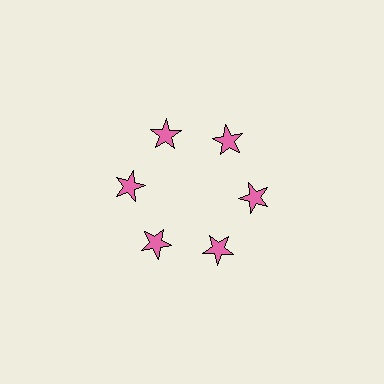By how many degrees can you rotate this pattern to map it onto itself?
The pattern maps onto itself every 60 degrees of rotation.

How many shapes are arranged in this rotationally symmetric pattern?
There are 6 shapes, arranged in 6 groups of 1.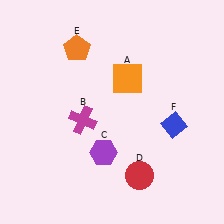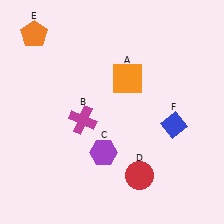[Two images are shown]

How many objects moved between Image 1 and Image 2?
1 object moved between the two images.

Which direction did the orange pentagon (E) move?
The orange pentagon (E) moved left.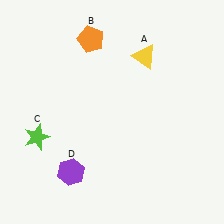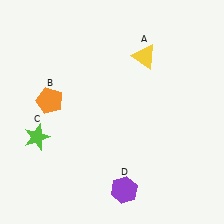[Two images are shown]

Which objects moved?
The objects that moved are: the orange pentagon (B), the purple hexagon (D).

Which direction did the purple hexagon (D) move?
The purple hexagon (D) moved right.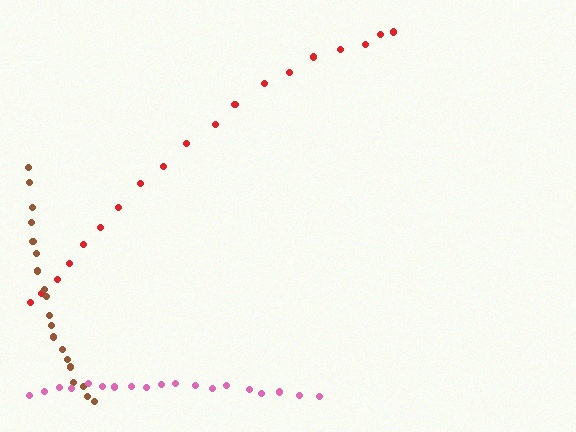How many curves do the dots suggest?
There are 3 distinct paths.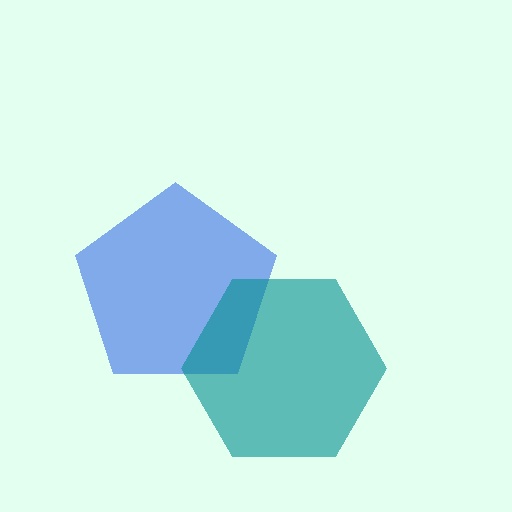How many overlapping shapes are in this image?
There are 2 overlapping shapes in the image.